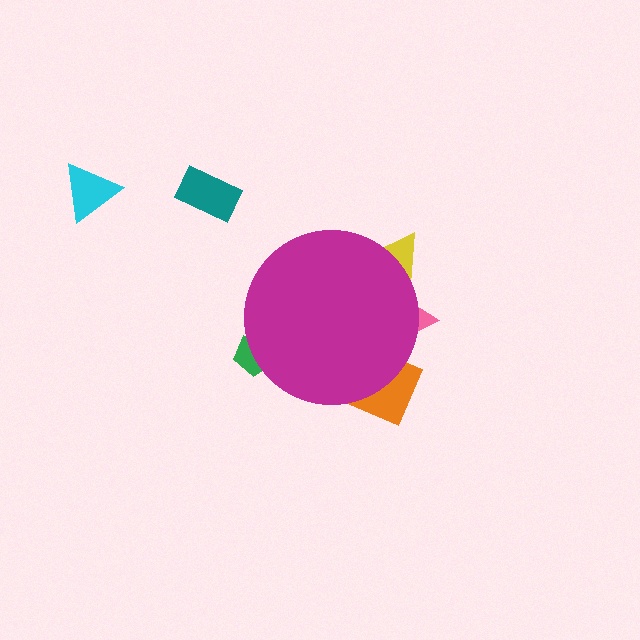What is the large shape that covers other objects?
A magenta circle.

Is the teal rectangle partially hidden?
No, the teal rectangle is fully visible.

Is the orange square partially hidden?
Yes, the orange square is partially hidden behind the magenta circle.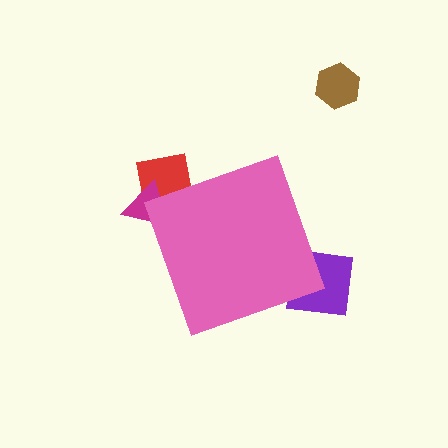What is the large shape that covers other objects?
A pink diamond.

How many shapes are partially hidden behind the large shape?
3 shapes are partially hidden.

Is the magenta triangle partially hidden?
Yes, the magenta triangle is partially hidden behind the pink diamond.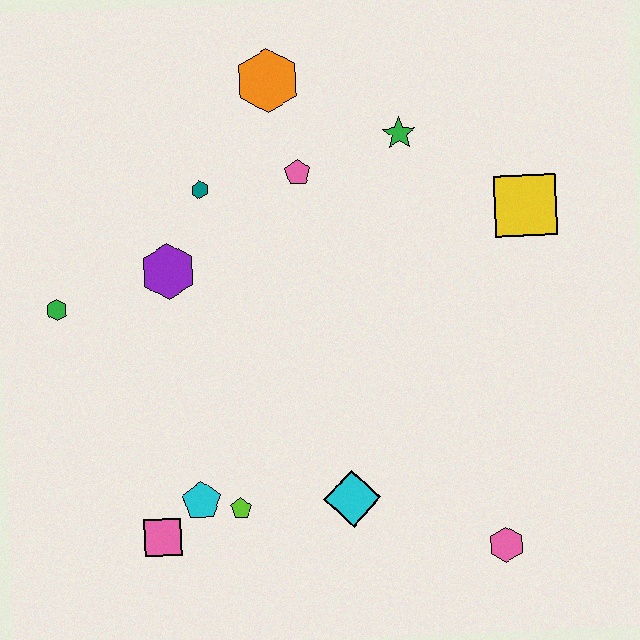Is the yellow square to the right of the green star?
Yes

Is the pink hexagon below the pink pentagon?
Yes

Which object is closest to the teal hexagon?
The purple hexagon is closest to the teal hexagon.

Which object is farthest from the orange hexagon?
The pink hexagon is farthest from the orange hexagon.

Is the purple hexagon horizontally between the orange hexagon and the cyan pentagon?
No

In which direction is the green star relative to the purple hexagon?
The green star is to the right of the purple hexagon.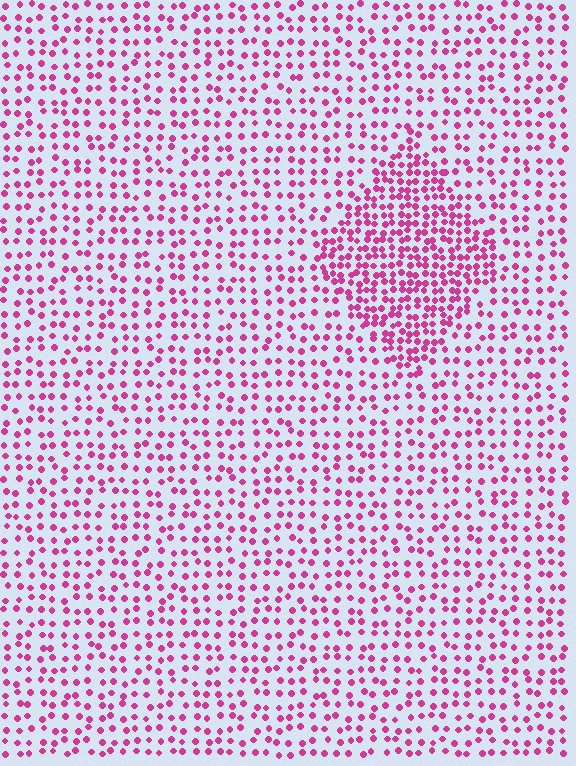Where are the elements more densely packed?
The elements are more densely packed inside the diamond boundary.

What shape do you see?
I see a diamond.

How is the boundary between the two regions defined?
The boundary is defined by a change in element density (approximately 2.0x ratio). All elements are the same color, size, and shape.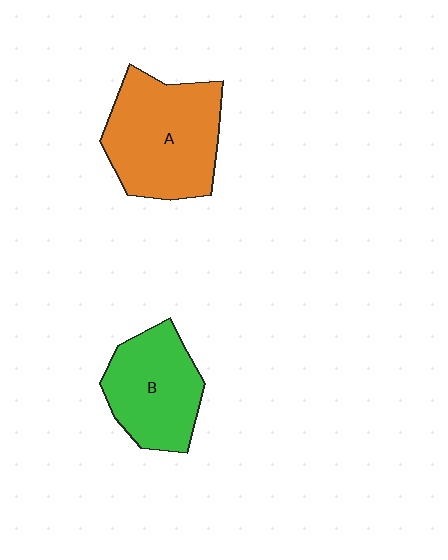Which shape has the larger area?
Shape A (orange).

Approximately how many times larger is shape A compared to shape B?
Approximately 1.3 times.